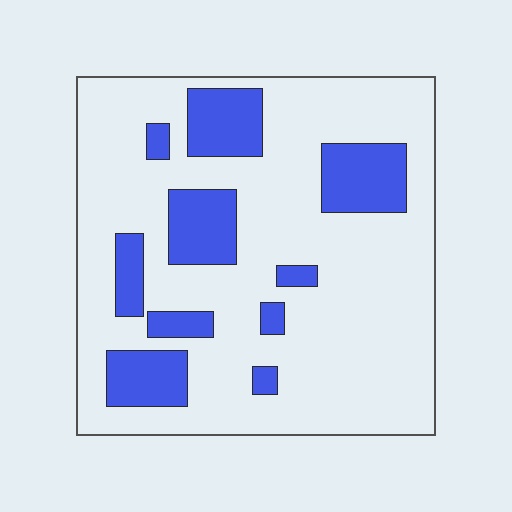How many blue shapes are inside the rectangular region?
10.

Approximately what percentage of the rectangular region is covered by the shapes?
Approximately 20%.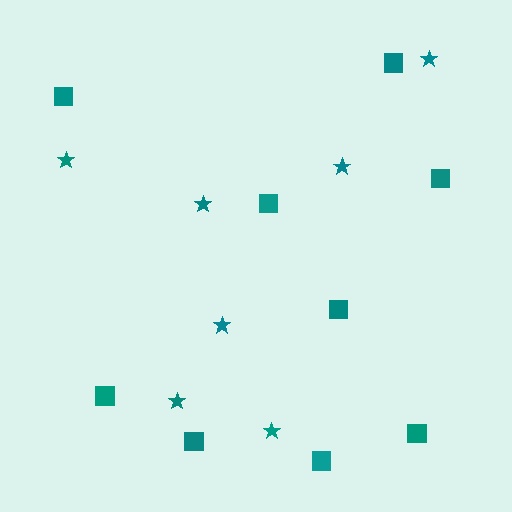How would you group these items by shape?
There are 2 groups: one group of stars (7) and one group of squares (9).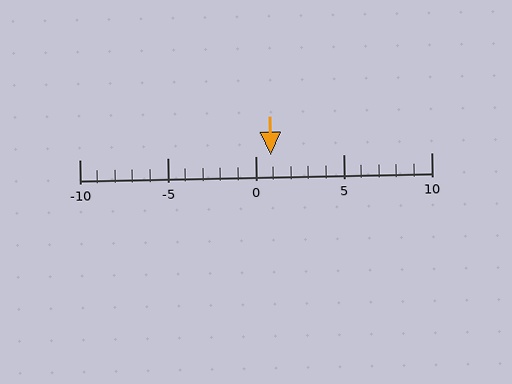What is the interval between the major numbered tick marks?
The major tick marks are spaced 5 units apart.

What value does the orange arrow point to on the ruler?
The orange arrow points to approximately 1.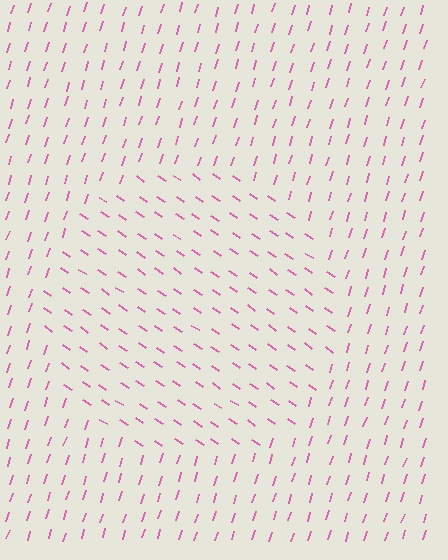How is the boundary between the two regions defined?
The boundary is defined purely by a change in line orientation (approximately 73 degrees difference). All lines are the same color and thickness.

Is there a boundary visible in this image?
Yes, there is a texture boundary formed by a change in line orientation.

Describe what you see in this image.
The image is filled with small pink line segments. A circle region in the image has lines oriented differently from the surrounding lines, creating a visible texture boundary.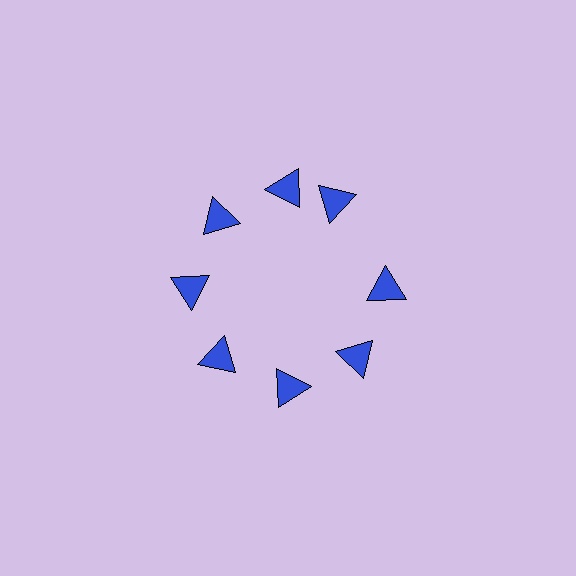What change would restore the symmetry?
The symmetry would be restored by rotating it back into even spacing with its neighbors so that all 8 triangles sit at equal angles and equal distance from the center.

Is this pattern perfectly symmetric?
No. The 8 blue triangles are arranged in a ring, but one element near the 2 o'clock position is rotated out of alignment along the ring, breaking the 8-fold rotational symmetry.